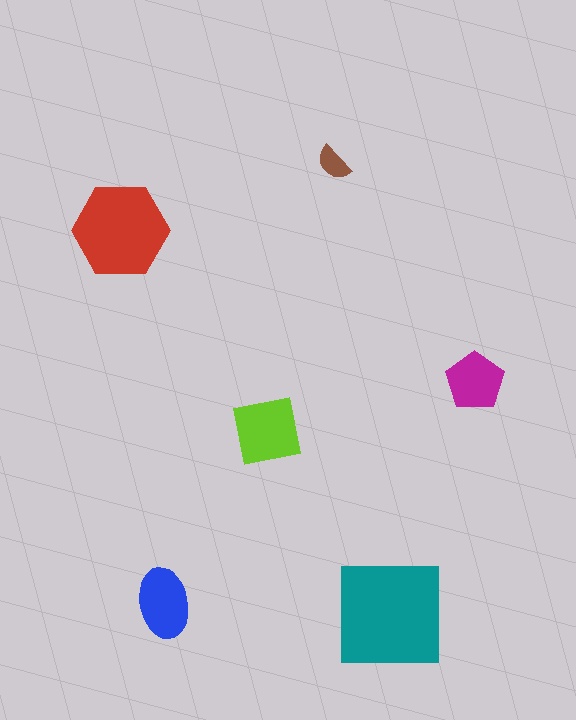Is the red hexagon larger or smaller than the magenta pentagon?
Larger.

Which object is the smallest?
The brown semicircle.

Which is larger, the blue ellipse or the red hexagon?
The red hexagon.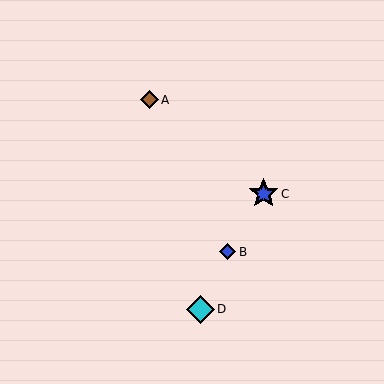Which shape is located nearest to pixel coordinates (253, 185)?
The blue star (labeled C) at (264, 194) is nearest to that location.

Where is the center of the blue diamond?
The center of the blue diamond is at (228, 252).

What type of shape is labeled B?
Shape B is a blue diamond.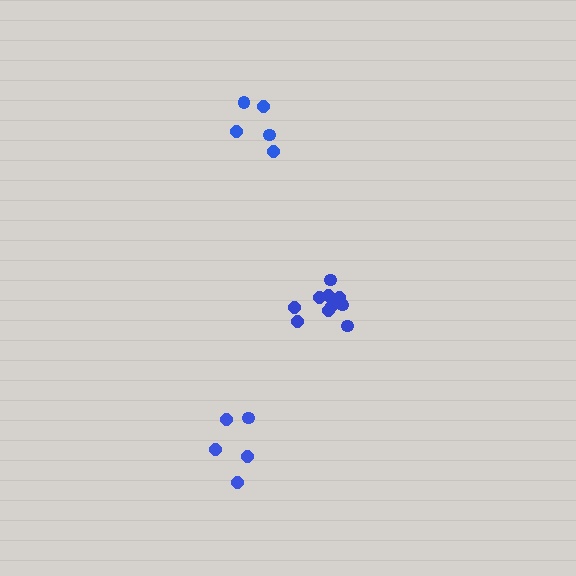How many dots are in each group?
Group 1: 10 dots, Group 2: 5 dots, Group 3: 5 dots (20 total).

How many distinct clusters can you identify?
There are 3 distinct clusters.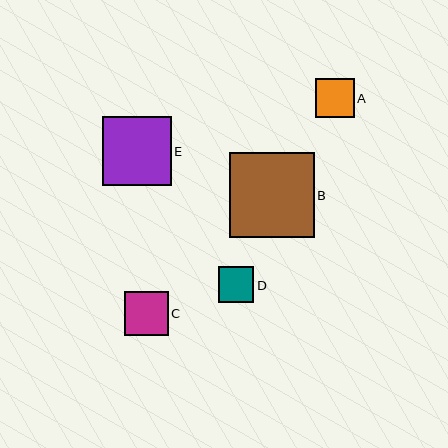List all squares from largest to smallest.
From largest to smallest: B, E, C, A, D.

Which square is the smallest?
Square D is the smallest with a size of approximately 36 pixels.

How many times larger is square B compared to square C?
Square B is approximately 1.9 times the size of square C.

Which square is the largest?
Square B is the largest with a size of approximately 85 pixels.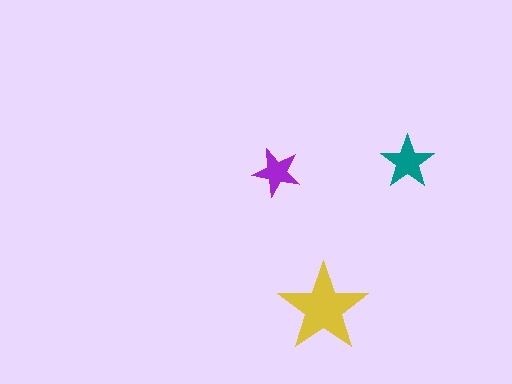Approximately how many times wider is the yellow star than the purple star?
About 2 times wider.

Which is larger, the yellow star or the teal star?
The yellow one.